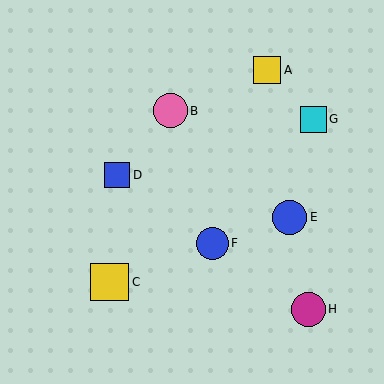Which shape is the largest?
The yellow square (labeled C) is the largest.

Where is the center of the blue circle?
The center of the blue circle is at (212, 243).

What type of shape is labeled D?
Shape D is a blue square.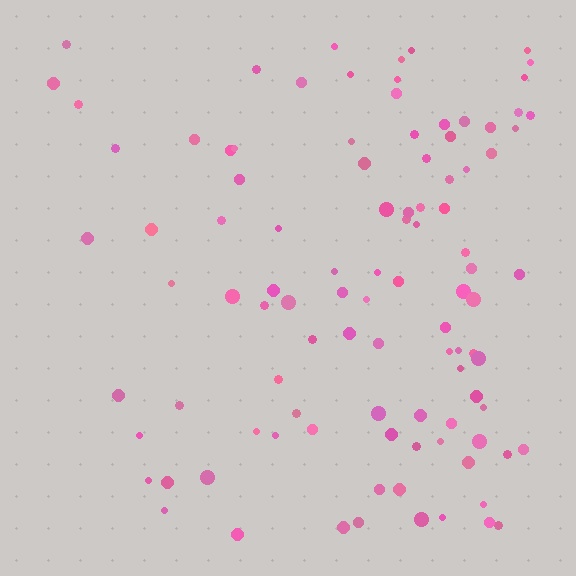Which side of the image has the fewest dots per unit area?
The left.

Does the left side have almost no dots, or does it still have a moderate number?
Still a moderate number, just noticeably fewer than the right.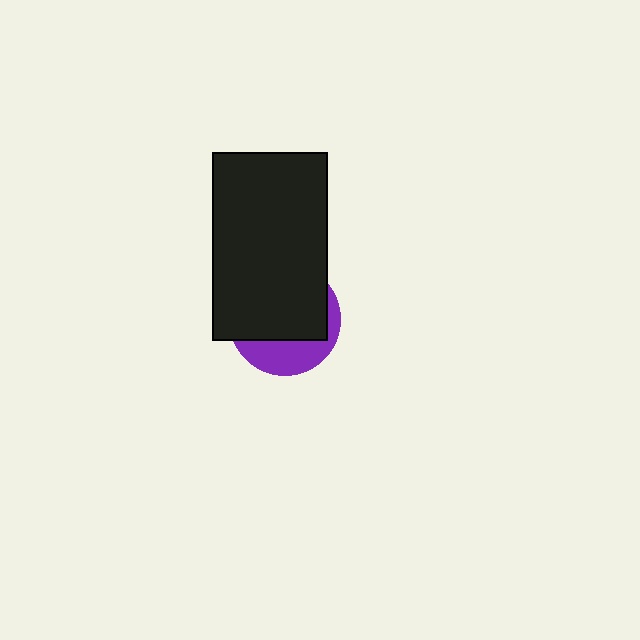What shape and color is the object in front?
The object in front is a black rectangle.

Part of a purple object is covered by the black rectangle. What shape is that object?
It is a circle.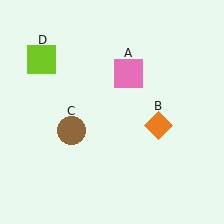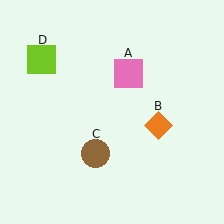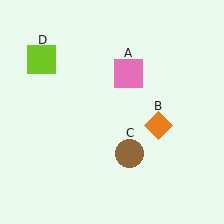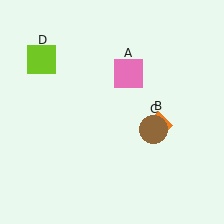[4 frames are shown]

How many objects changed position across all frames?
1 object changed position: brown circle (object C).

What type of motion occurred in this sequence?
The brown circle (object C) rotated counterclockwise around the center of the scene.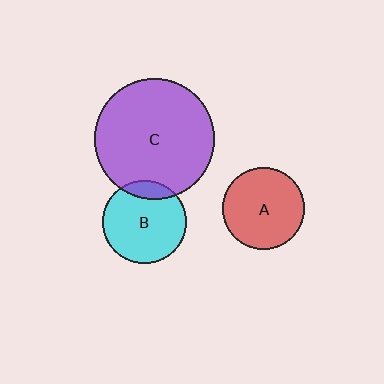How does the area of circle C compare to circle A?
Approximately 2.2 times.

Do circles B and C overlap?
Yes.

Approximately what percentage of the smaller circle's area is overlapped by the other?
Approximately 15%.